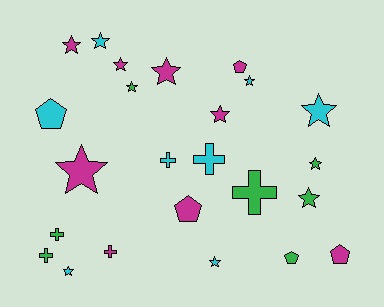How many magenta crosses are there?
There is 1 magenta cross.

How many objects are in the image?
There are 24 objects.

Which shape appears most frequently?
Star, with 13 objects.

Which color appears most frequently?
Magenta, with 9 objects.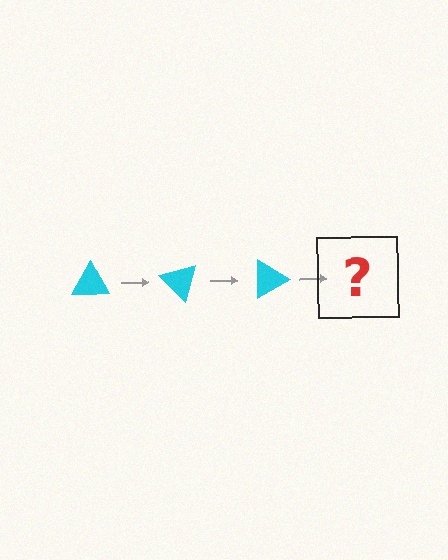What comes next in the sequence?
The next element should be a cyan triangle rotated 135 degrees.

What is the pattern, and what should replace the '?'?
The pattern is that the triangle rotates 45 degrees each step. The '?' should be a cyan triangle rotated 135 degrees.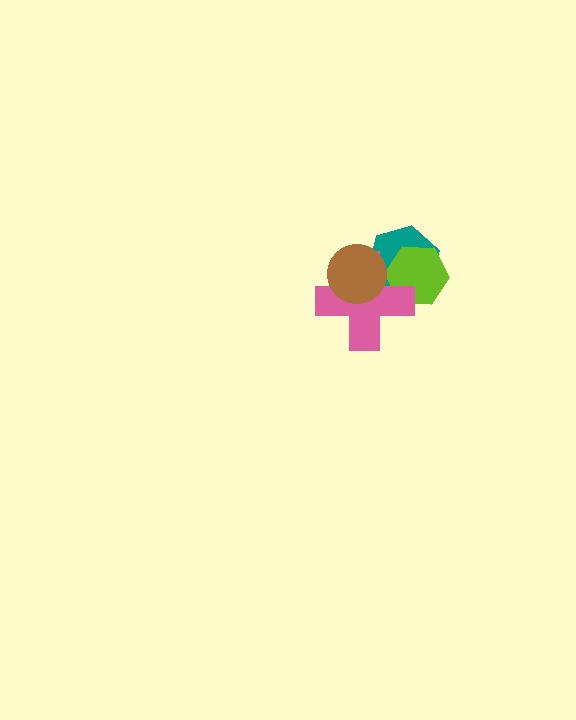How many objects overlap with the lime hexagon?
2 objects overlap with the lime hexagon.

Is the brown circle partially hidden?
No, no other shape covers it.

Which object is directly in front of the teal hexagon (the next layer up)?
The lime hexagon is directly in front of the teal hexagon.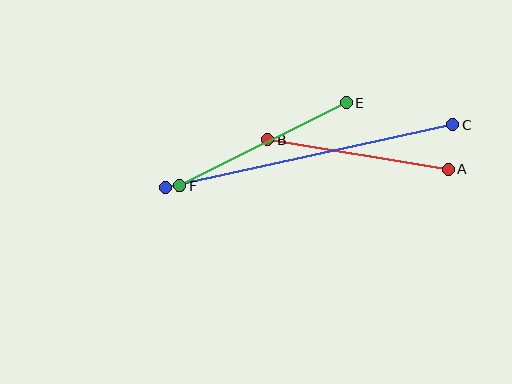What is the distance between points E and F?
The distance is approximately 186 pixels.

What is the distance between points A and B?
The distance is approximately 183 pixels.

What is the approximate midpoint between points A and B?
The midpoint is at approximately (358, 155) pixels.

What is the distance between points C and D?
The distance is approximately 294 pixels.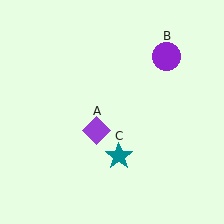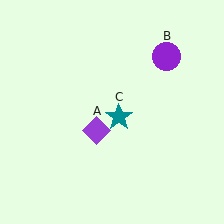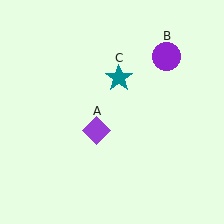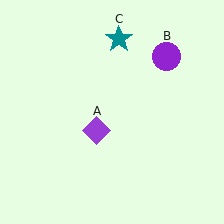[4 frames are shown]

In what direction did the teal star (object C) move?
The teal star (object C) moved up.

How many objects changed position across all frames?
1 object changed position: teal star (object C).